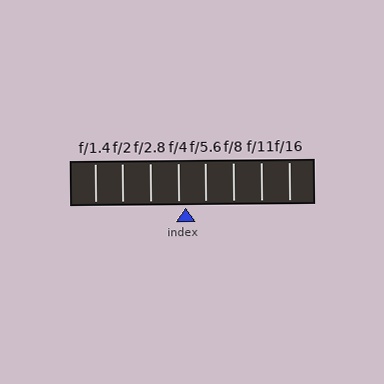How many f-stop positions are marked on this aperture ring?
There are 8 f-stop positions marked.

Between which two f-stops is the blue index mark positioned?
The index mark is between f/4 and f/5.6.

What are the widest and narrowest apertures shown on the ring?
The widest aperture shown is f/1.4 and the narrowest is f/16.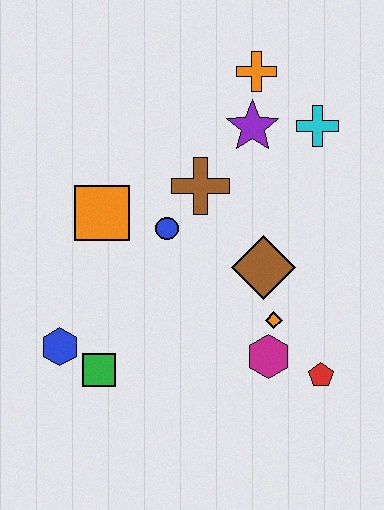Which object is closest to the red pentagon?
The magenta hexagon is closest to the red pentagon.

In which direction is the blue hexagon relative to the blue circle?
The blue hexagon is below the blue circle.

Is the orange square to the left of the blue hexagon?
No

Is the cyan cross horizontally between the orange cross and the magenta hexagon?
No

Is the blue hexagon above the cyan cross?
No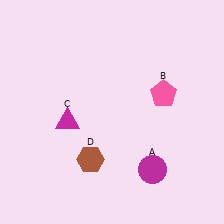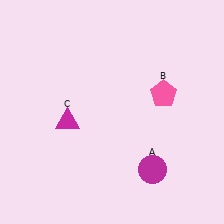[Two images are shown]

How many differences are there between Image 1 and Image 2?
There is 1 difference between the two images.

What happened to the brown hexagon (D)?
The brown hexagon (D) was removed in Image 2. It was in the bottom-left area of Image 1.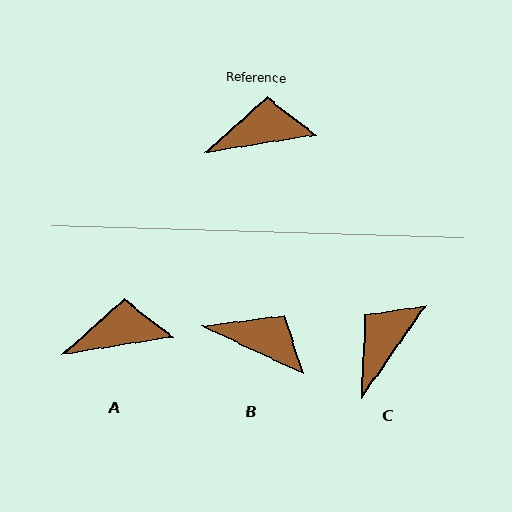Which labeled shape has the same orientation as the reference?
A.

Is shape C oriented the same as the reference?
No, it is off by about 46 degrees.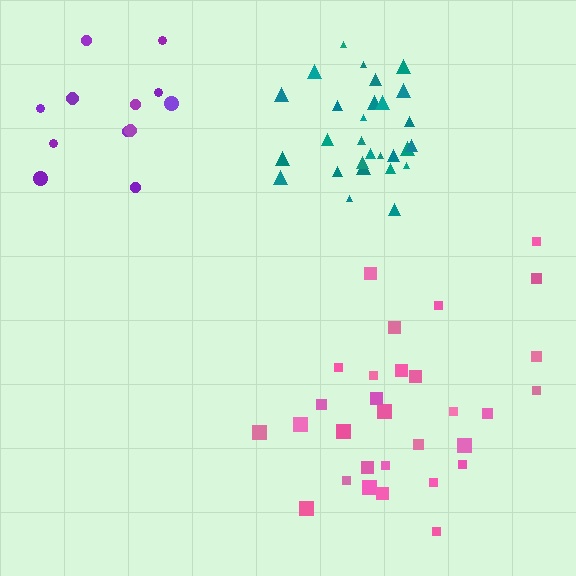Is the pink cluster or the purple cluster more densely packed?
Pink.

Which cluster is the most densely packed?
Teal.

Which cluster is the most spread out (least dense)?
Purple.